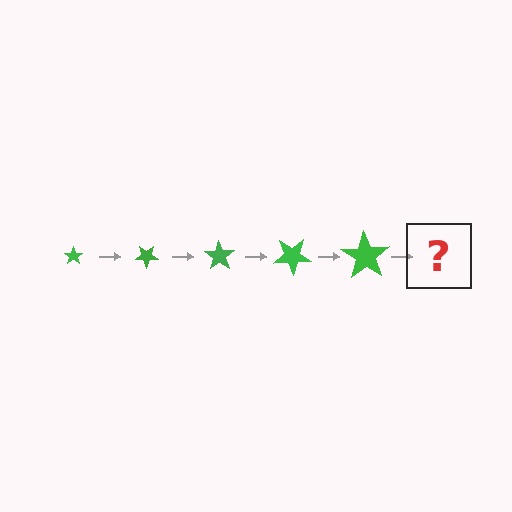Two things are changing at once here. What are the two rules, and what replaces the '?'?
The two rules are that the star grows larger each step and it rotates 35 degrees each step. The '?' should be a star, larger than the previous one and rotated 175 degrees from the start.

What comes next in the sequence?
The next element should be a star, larger than the previous one and rotated 175 degrees from the start.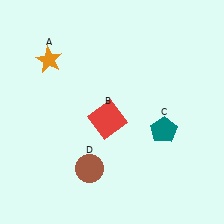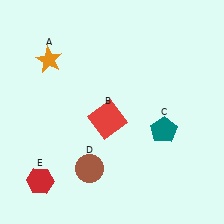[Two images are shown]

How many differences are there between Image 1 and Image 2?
There is 1 difference between the two images.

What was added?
A red hexagon (E) was added in Image 2.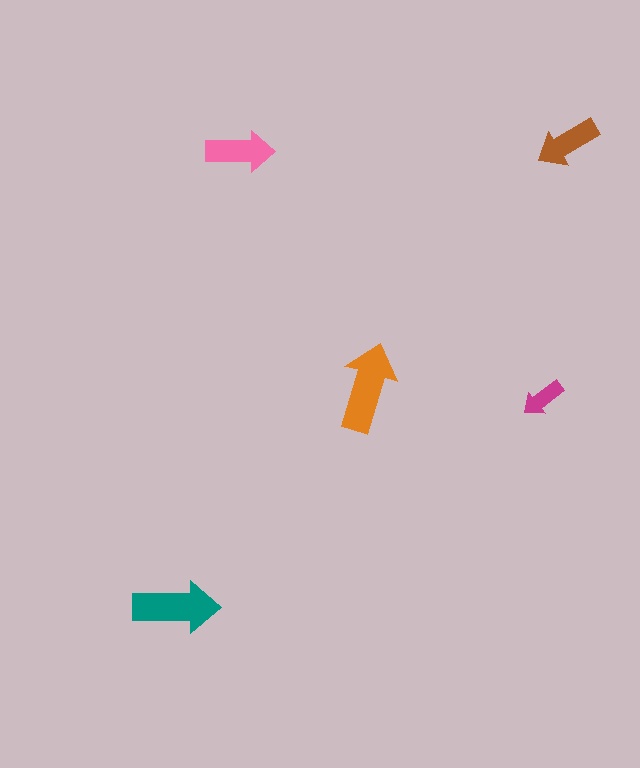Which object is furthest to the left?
The teal arrow is leftmost.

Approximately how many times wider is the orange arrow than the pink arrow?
About 1.5 times wider.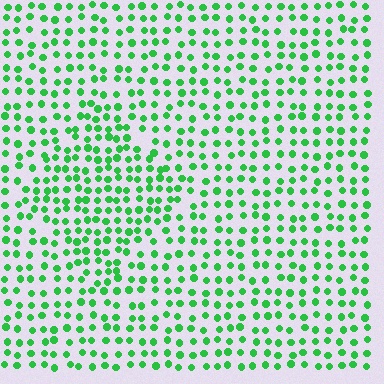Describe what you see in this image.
The image contains small green elements arranged at two different densities. A diamond-shaped region is visible where the elements are more densely packed than the surrounding area.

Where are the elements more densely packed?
The elements are more densely packed inside the diamond boundary.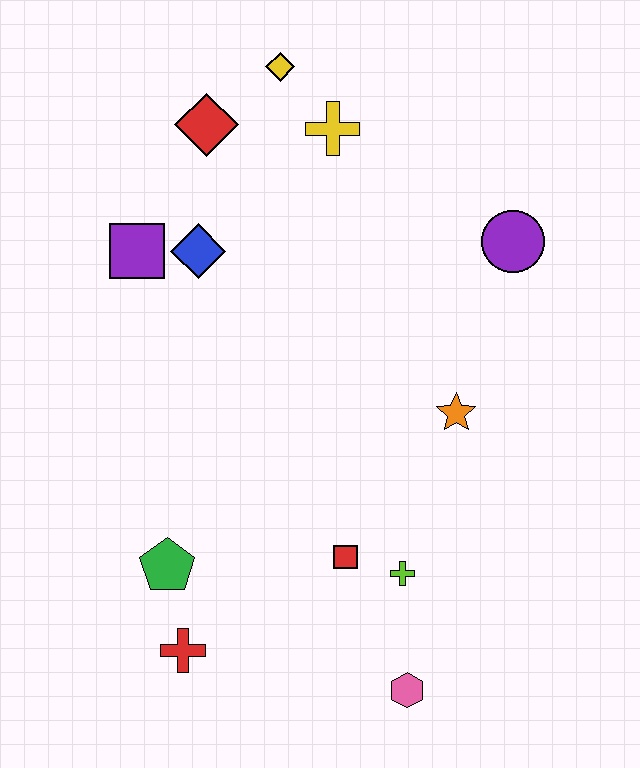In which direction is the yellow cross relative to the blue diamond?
The yellow cross is to the right of the blue diamond.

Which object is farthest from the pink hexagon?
The yellow diamond is farthest from the pink hexagon.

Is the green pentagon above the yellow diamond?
No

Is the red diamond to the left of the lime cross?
Yes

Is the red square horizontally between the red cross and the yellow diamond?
No